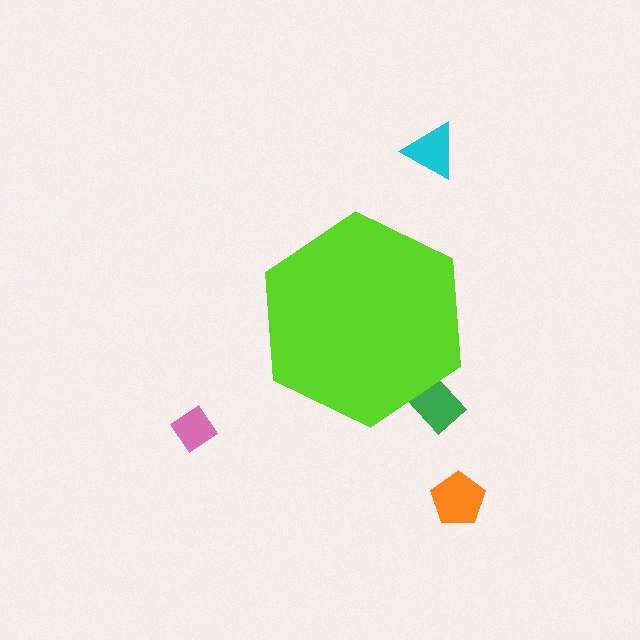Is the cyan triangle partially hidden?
No, the cyan triangle is fully visible.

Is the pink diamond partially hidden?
No, the pink diamond is fully visible.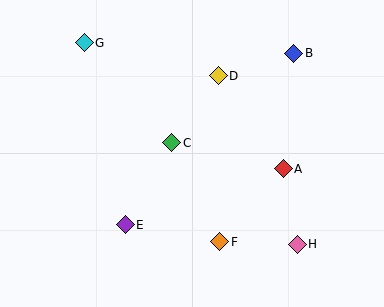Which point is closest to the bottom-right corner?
Point H is closest to the bottom-right corner.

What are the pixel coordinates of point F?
Point F is at (220, 242).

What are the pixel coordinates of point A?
Point A is at (283, 169).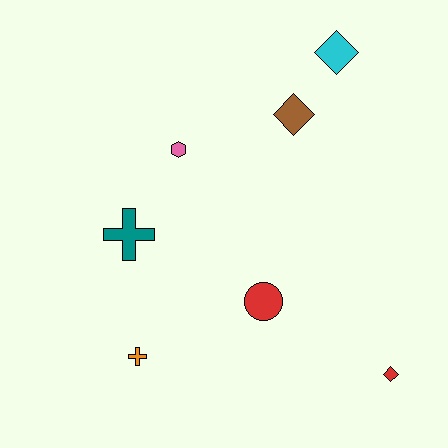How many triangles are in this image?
There are no triangles.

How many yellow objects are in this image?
There are no yellow objects.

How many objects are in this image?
There are 7 objects.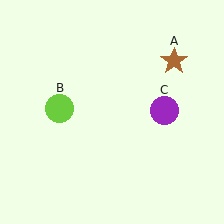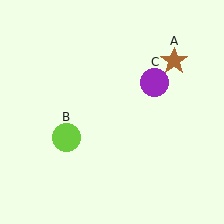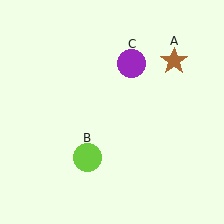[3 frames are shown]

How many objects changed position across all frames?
2 objects changed position: lime circle (object B), purple circle (object C).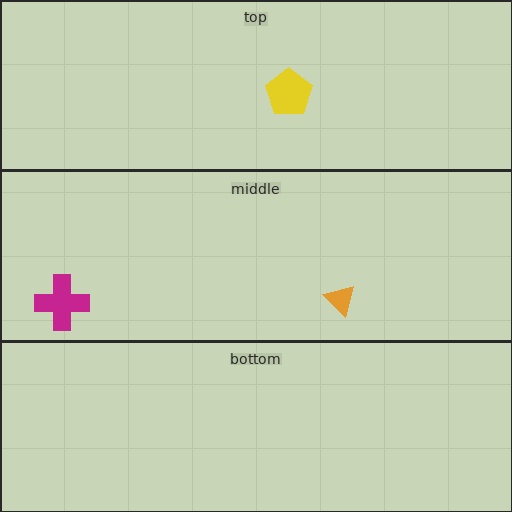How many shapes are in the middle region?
2.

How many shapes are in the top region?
1.